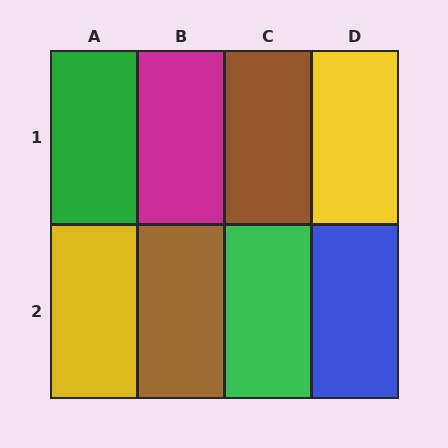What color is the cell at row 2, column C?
Green.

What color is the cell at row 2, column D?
Blue.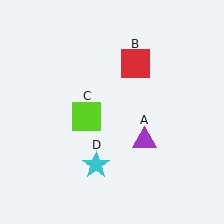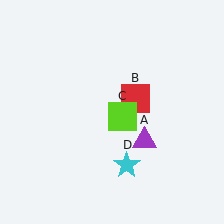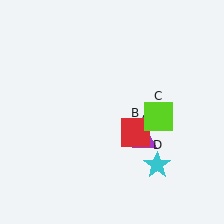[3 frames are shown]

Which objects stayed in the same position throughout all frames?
Purple triangle (object A) remained stationary.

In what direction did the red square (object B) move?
The red square (object B) moved down.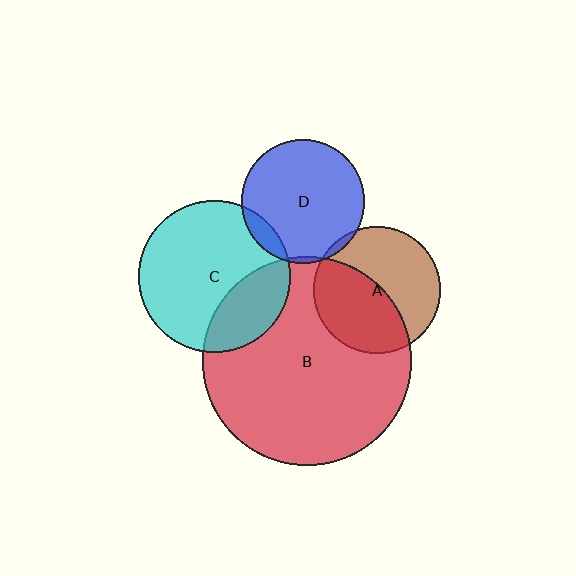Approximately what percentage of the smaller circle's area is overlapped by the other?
Approximately 5%.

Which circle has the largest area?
Circle B (red).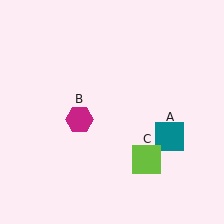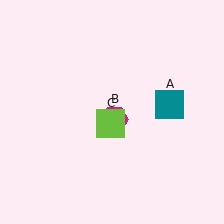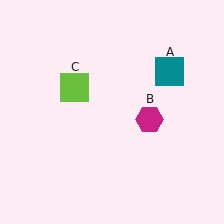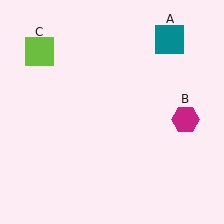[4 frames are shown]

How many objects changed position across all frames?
3 objects changed position: teal square (object A), magenta hexagon (object B), lime square (object C).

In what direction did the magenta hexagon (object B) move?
The magenta hexagon (object B) moved right.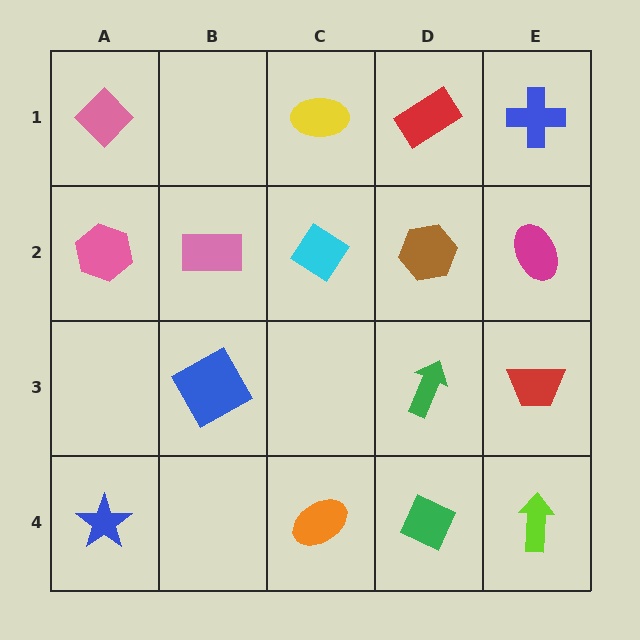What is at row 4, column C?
An orange ellipse.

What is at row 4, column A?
A blue star.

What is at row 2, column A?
A pink hexagon.